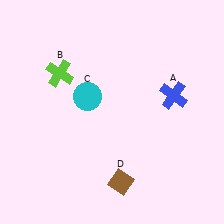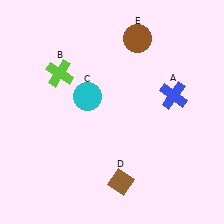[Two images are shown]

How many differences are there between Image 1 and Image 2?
There is 1 difference between the two images.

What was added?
A brown circle (E) was added in Image 2.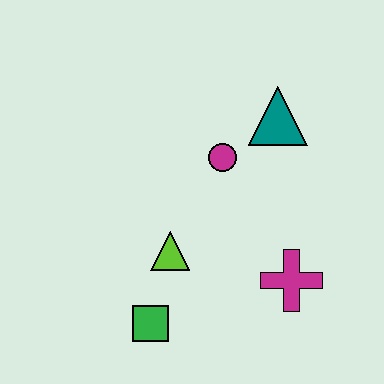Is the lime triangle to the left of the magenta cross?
Yes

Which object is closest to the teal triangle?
The magenta circle is closest to the teal triangle.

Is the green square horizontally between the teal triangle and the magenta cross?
No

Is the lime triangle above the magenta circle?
No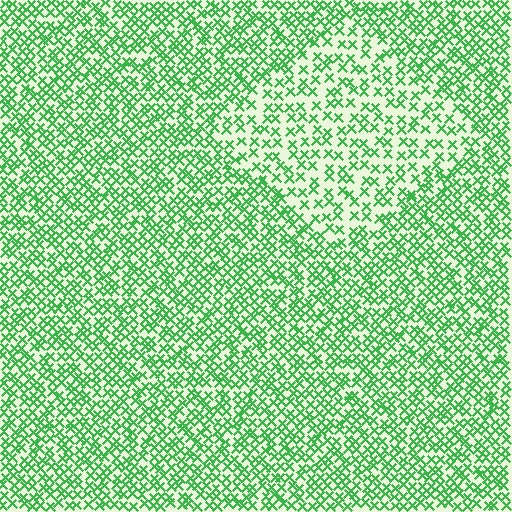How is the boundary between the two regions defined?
The boundary is defined by a change in element density (approximately 1.8x ratio). All elements are the same color, size, and shape.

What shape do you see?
I see a diamond.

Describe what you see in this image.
The image contains small green elements arranged at two different densities. A diamond-shaped region is visible where the elements are less densely packed than the surrounding area.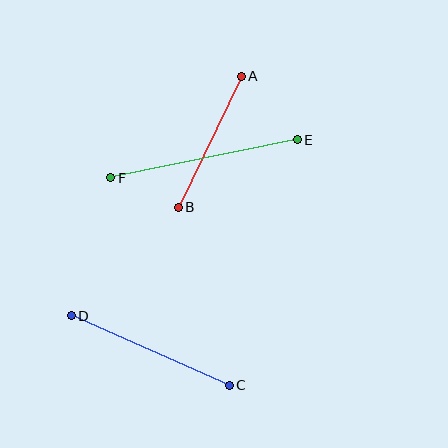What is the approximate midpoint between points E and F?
The midpoint is at approximately (204, 159) pixels.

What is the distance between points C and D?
The distance is approximately 173 pixels.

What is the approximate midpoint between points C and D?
The midpoint is at approximately (150, 351) pixels.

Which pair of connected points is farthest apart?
Points E and F are farthest apart.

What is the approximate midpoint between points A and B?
The midpoint is at approximately (210, 142) pixels.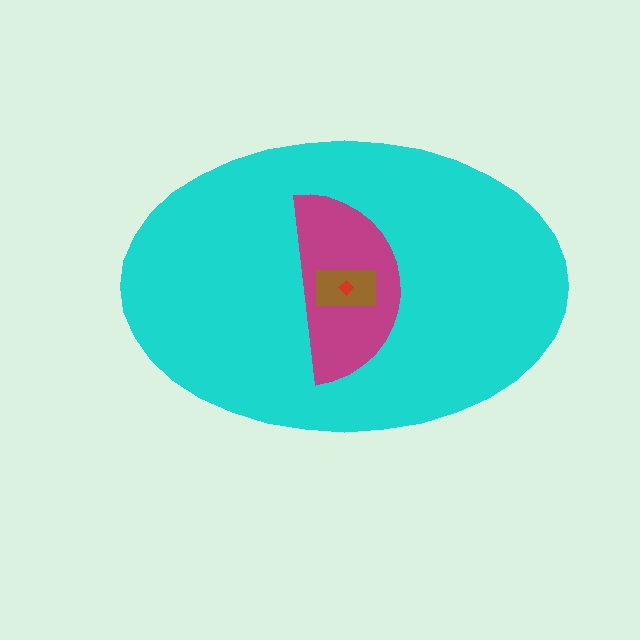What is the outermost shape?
The cyan ellipse.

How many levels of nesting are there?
4.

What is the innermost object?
The red diamond.